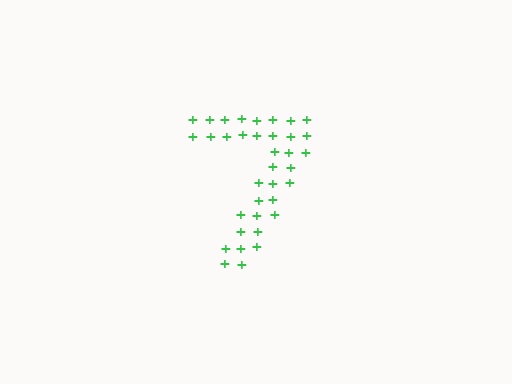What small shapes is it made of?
It is made of small plus signs.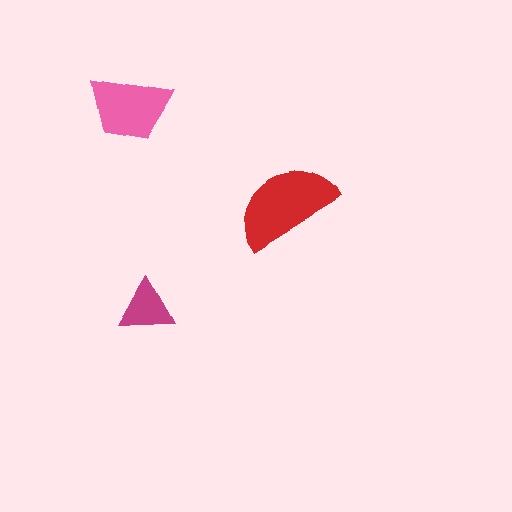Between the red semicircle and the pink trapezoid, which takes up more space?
The red semicircle.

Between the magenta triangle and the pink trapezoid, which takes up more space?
The pink trapezoid.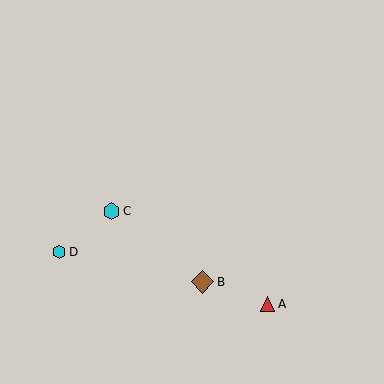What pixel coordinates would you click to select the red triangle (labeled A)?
Click at (267, 304) to select the red triangle A.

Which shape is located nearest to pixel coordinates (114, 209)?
The cyan hexagon (labeled C) at (112, 211) is nearest to that location.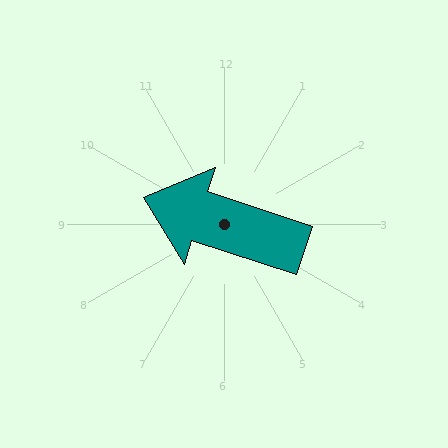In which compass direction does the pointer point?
West.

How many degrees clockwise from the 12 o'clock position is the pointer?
Approximately 288 degrees.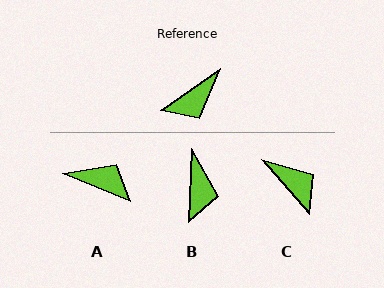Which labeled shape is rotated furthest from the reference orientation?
A, about 122 degrees away.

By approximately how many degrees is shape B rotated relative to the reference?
Approximately 52 degrees counter-clockwise.